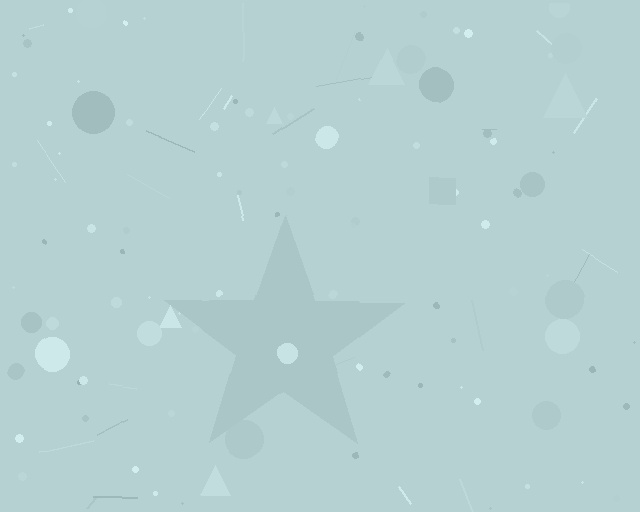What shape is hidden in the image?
A star is hidden in the image.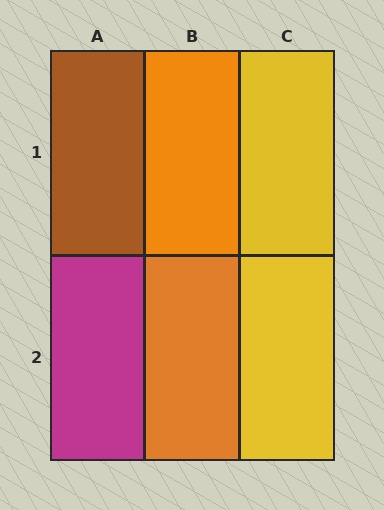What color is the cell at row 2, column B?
Orange.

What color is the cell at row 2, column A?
Magenta.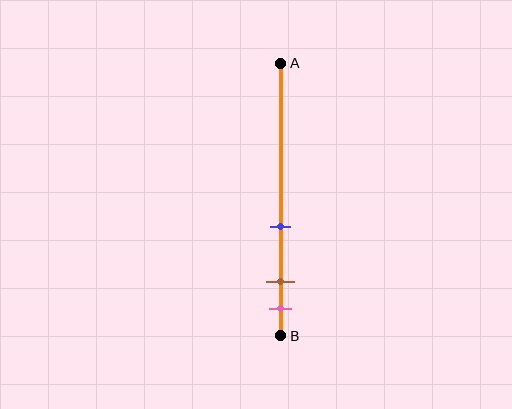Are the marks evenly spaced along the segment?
No, the marks are not evenly spaced.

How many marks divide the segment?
There are 3 marks dividing the segment.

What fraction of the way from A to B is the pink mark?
The pink mark is approximately 90% (0.9) of the way from A to B.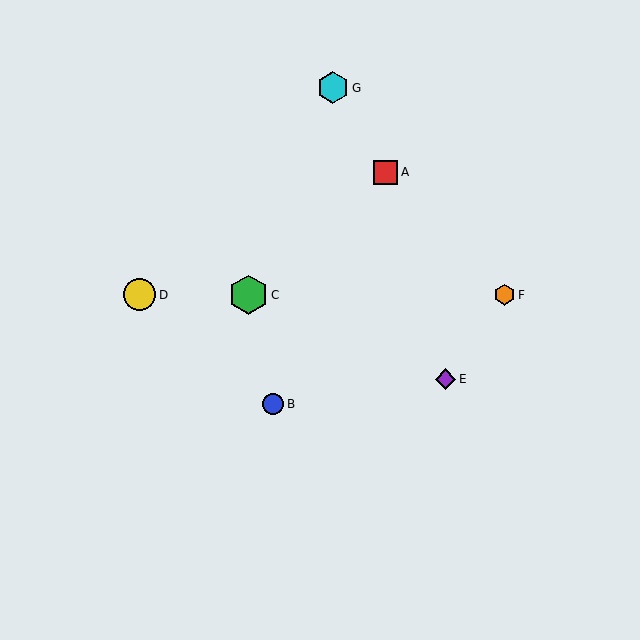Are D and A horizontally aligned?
No, D is at y≈295 and A is at y≈172.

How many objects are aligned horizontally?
3 objects (C, D, F) are aligned horizontally.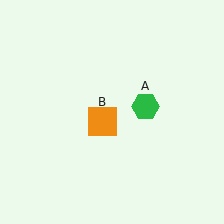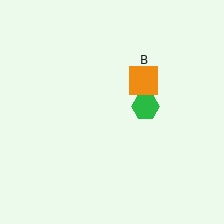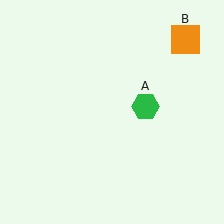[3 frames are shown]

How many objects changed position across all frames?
1 object changed position: orange square (object B).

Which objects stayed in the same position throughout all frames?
Green hexagon (object A) remained stationary.